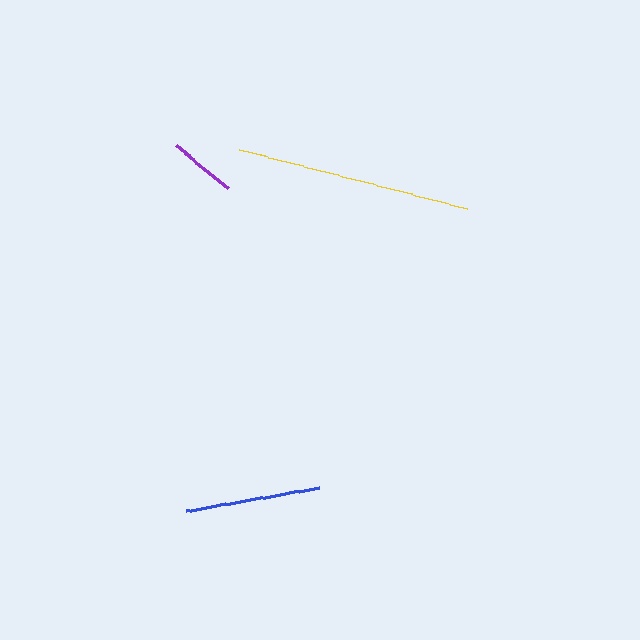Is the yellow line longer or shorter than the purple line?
The yellow line is longer than the purple line.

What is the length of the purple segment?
The purple segment is approximately 67 pixels long.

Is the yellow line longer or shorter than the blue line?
The yellow line is longer than the blue line.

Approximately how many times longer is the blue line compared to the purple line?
The blue line is approximately 2.0 times the length of the purple line.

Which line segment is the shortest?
The purple line is the shortest at approximately 67 pixels.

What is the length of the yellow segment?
The yellow segment is approximately 235 pixels long.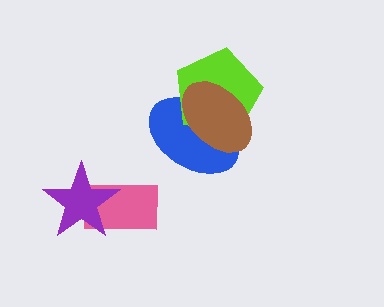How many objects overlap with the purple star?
1 object overlaps with the purple star.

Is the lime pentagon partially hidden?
Yes, it is partially covered by another shape.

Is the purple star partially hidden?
No, no other shape covers it.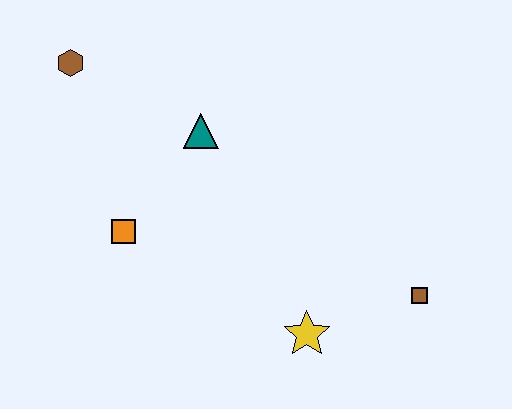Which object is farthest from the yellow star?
The brown hexagon is farthest from the yellow star.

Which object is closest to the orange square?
The teal triangle is closest to the orange square.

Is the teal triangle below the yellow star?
No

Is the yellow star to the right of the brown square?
No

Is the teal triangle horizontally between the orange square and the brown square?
Yes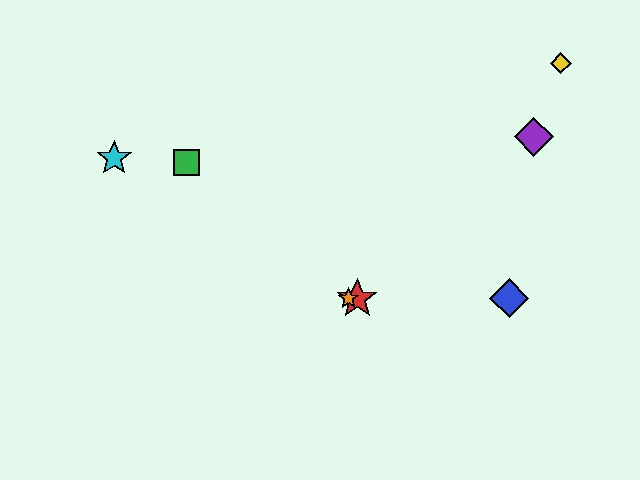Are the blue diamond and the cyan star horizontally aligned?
No, the blue diamond is at y≈298 and the cyan star is at y≈158.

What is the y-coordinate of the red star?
The red star is at y≈298.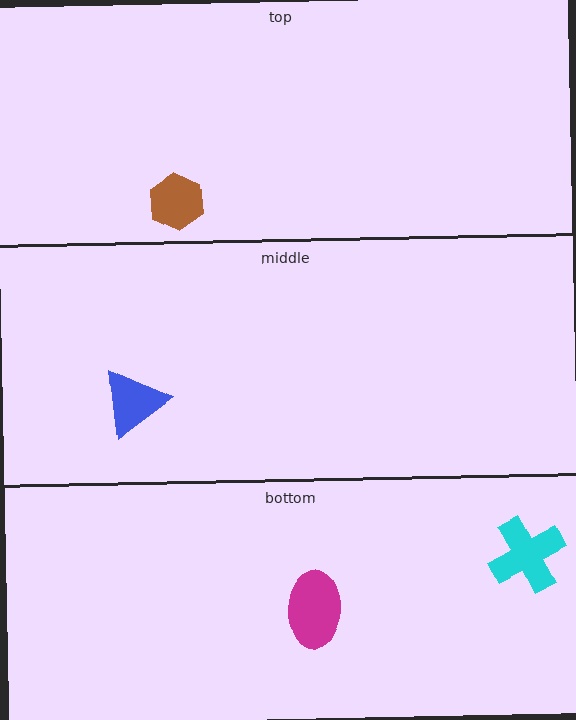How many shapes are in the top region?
1.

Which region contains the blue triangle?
The middle region.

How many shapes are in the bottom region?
2.